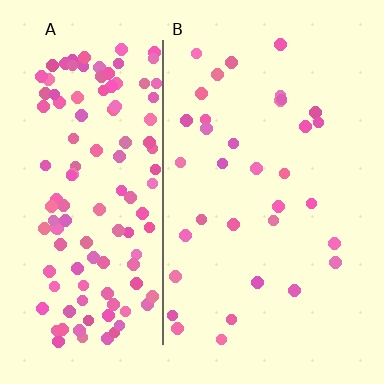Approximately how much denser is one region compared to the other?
Approximately 3.9× — region A over region B.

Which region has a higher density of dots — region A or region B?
A (the left).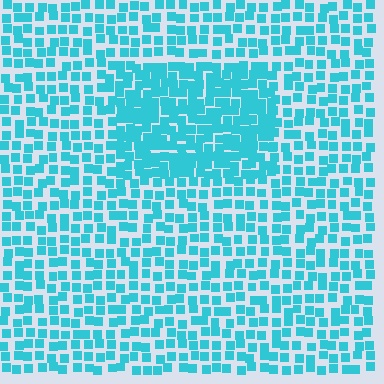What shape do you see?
I see a rectangle.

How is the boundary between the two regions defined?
The boundary is defined by a change in element density (approximately 1.7x ratio). All elements are the same color, size, and shape.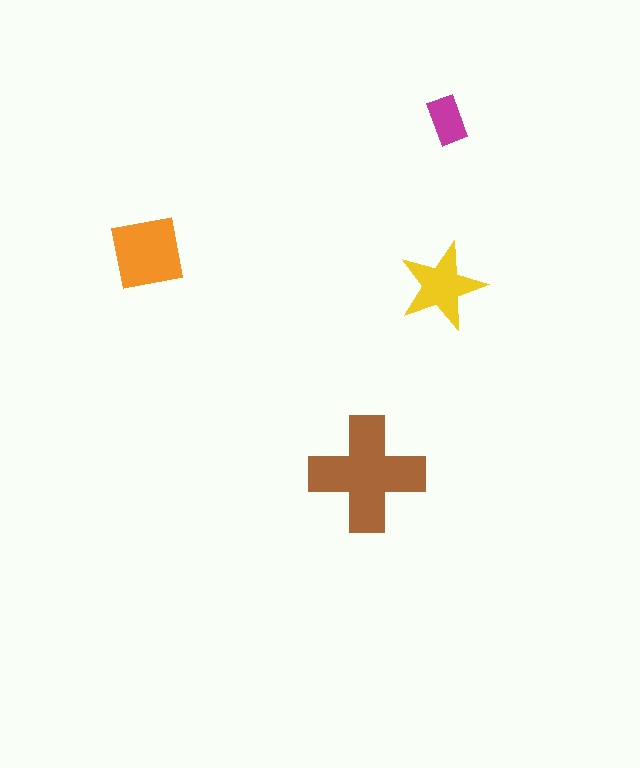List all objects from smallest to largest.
The magenta rectangle, the yellow star, the orange square, the brown cross.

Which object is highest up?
The magenta rectangle is topmost.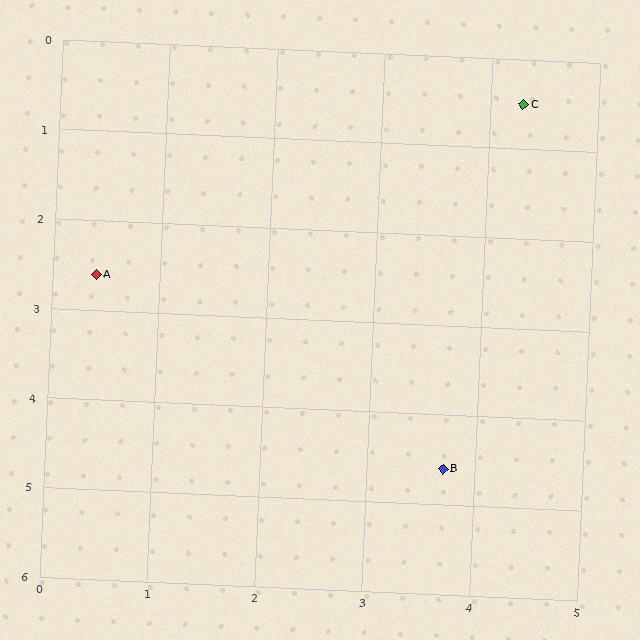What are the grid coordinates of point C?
Point C is at approximately (4.3, 0.5).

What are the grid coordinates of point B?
Point B is at approximately (3.7, 4.6).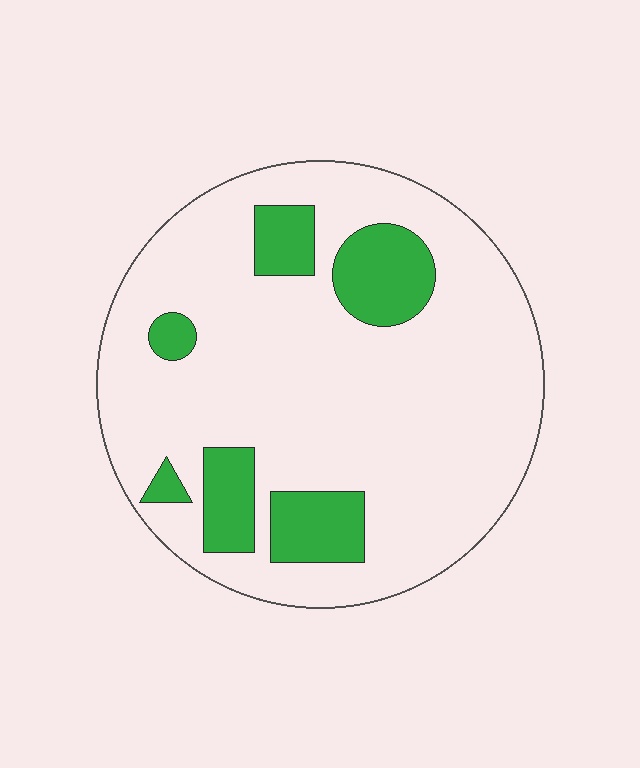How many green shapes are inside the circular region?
6.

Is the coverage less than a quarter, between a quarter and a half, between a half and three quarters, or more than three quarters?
Less than a quarter.